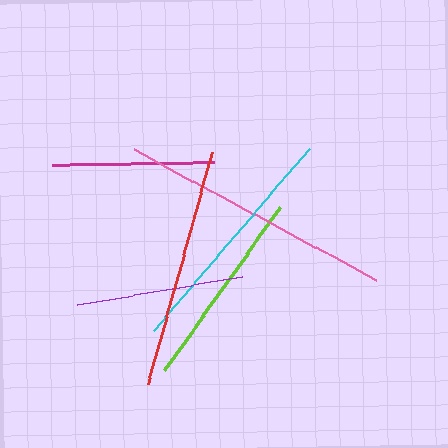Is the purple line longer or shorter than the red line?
The red line is longer than the purple line.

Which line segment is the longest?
The pink line is the longest at approximately 275 pixels.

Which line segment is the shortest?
The magenta line is the shortest at approximately 162 pixels.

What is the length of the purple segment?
The purple segment is approximately 167 pixels long.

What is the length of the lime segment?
The lime segment is approximately 200 pixels long.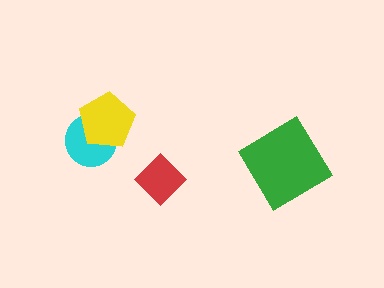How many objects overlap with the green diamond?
0 objects overlap with the green diamond.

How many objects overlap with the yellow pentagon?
1 object overlaps with the yellow pentagon.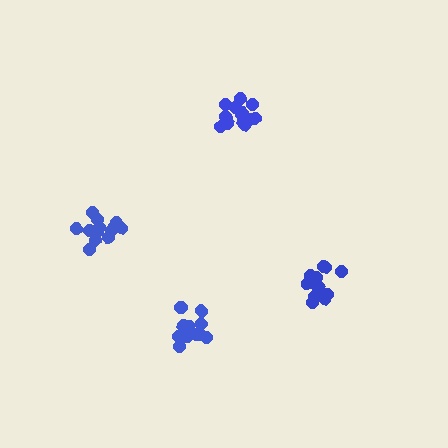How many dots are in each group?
Group 1: 13 dots, Group 2: 14 dots, Group 3: 14 dots, Group 4: 13 dots (54 total).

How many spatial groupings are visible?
There are 4 spatial groupings.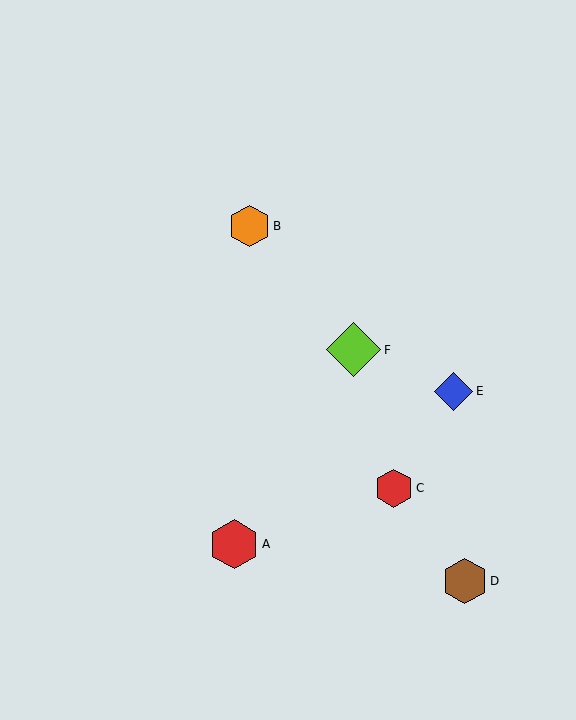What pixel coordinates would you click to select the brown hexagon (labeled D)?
Click at (465, 581) to select the brown hexagon D.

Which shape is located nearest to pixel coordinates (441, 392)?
The blue diamond (labeled E) at (453, 391) is nearest to that location.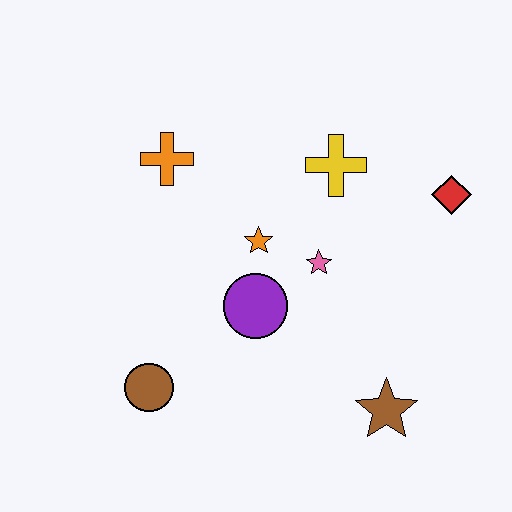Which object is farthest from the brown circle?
The red diamond is farthest from the brown circle.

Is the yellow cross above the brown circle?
Yes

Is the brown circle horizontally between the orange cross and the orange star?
No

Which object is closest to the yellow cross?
The pink star is closest to the yellow cross.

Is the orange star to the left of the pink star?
Yes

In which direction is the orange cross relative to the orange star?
The orange cross is to the left of the orange star.